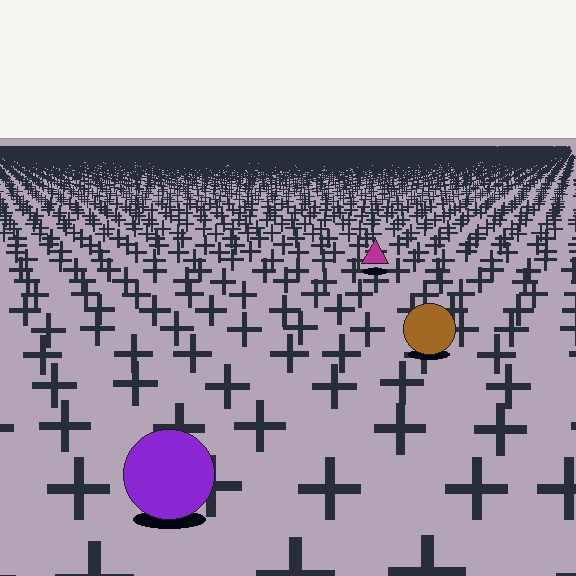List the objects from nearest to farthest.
From nearest to farthest: the purple circle, the brown circle, the magenta triangle.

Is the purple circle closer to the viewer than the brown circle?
Yes. The purple circle is closer — you can tell from the texture gradient: the ground texture is coarser near it.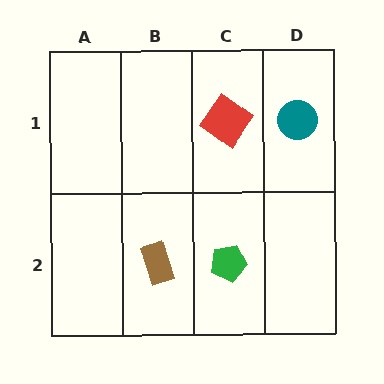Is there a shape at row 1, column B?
No, that cell is empty.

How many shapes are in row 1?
2 shapes.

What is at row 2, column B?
A brown rectangle.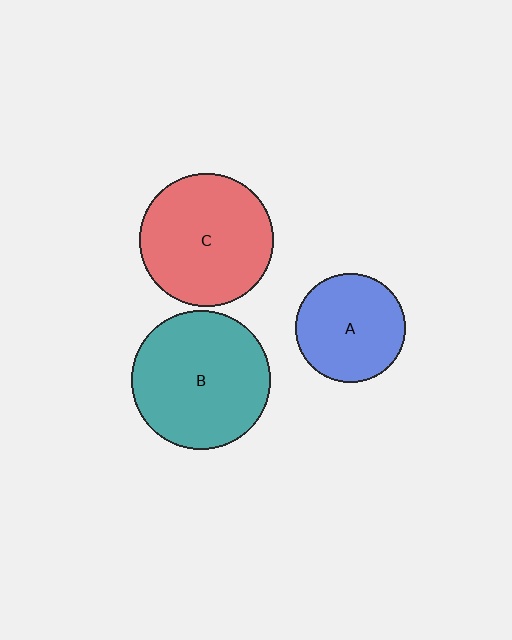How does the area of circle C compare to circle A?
Approximately 1.5 times.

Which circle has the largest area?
Circle B (teal).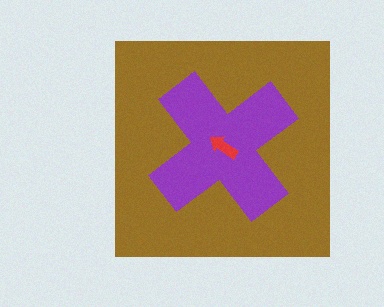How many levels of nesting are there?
3.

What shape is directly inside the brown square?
The purple cross.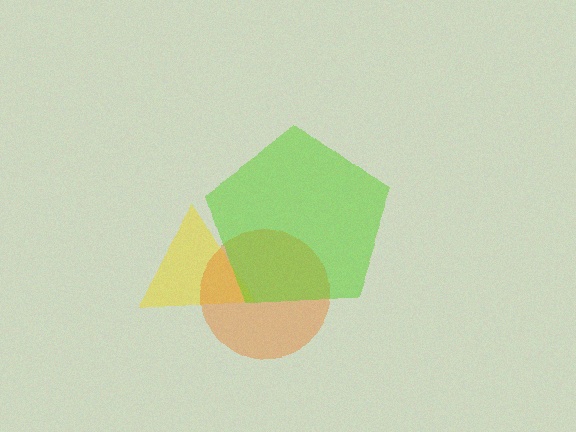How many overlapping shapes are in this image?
There are 3 overlapping shapes in the image.